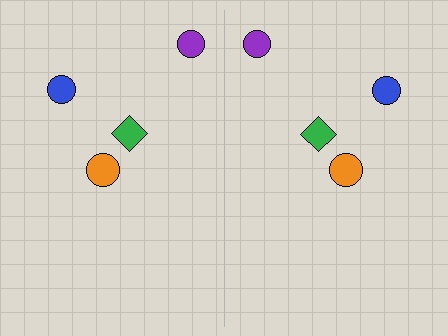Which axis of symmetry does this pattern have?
The pattern has a vertical axis of symmetry running through the center of the image.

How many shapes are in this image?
There are 8 shapes in this image.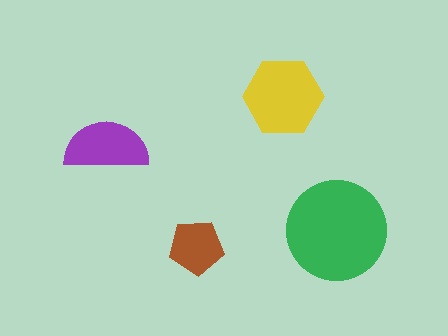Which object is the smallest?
The brown pentagon.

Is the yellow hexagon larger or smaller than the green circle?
Smaller.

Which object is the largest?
The green circle.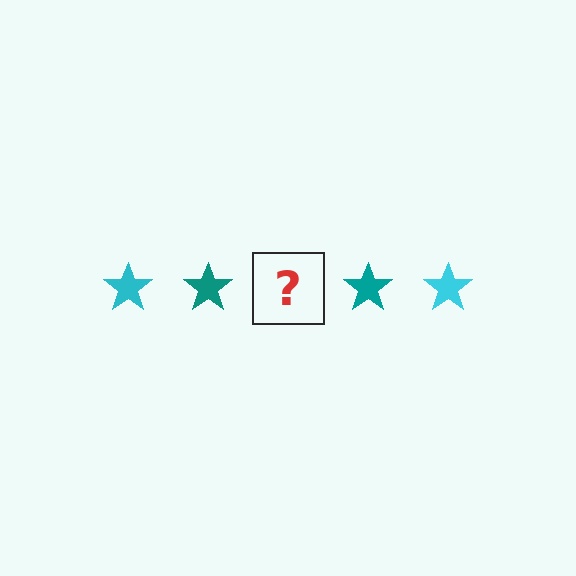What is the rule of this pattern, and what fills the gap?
The rule is that the pattern cycles through cyan, teal stars. The gap should be filled with a cyan star.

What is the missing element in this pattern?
The missing element is a cyan star.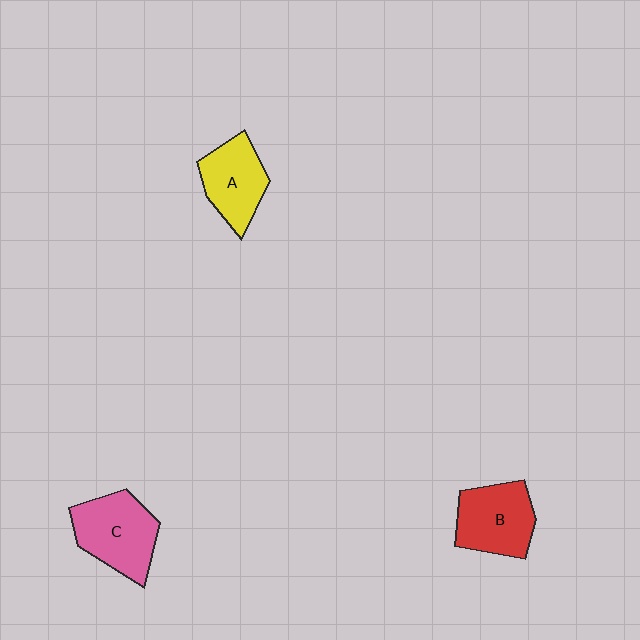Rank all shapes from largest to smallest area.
From largest to smallest: C (pink), B (red), A (yellow).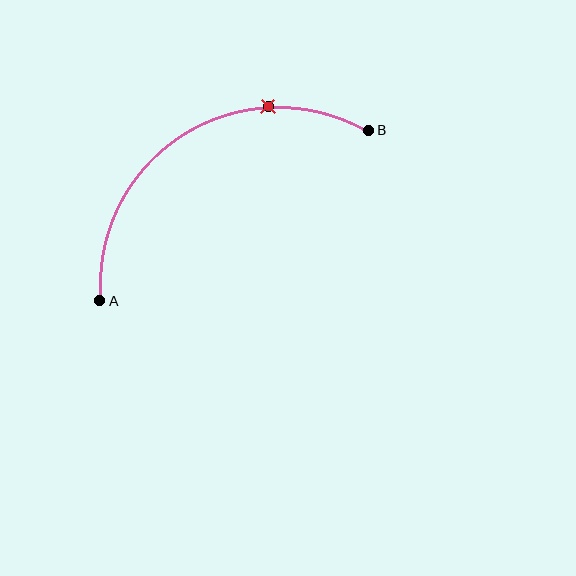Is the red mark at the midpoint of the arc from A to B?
No. The red mark lies on the arc but is closer to endpoint B. The arc midpoint would be at the point on the curve equidistant along the arc from both A and B.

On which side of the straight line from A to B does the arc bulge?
The arc bulges above the straight line connecting A and B.